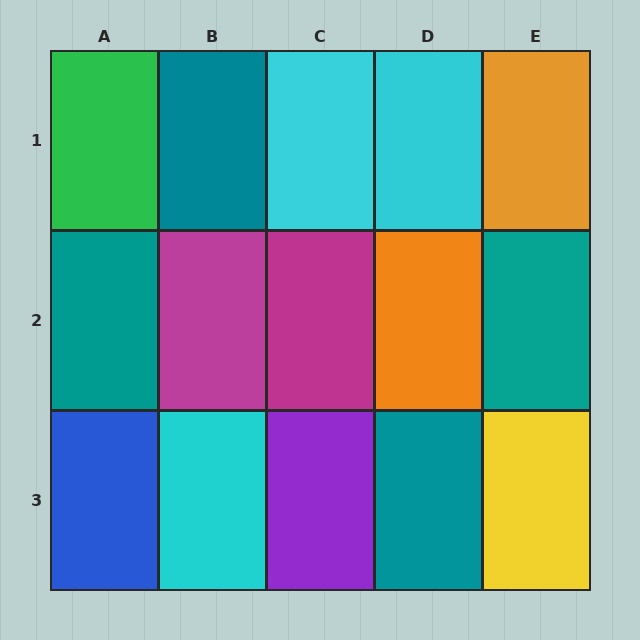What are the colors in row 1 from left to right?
Green, teal, cyan, cyan, orange.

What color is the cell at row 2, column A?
Teal.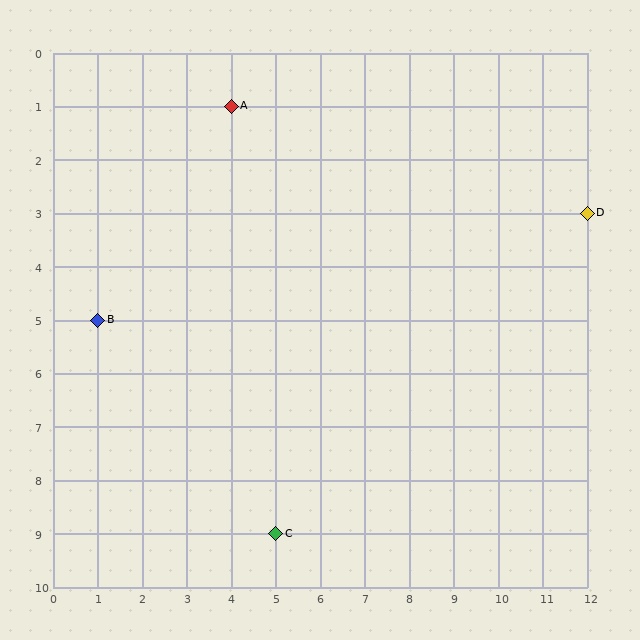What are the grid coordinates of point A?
Point A is at grid coordinates (4, 1).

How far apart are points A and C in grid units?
Points A and C are 1 column and 8 rows apart (about 8.1 grid units diagonally).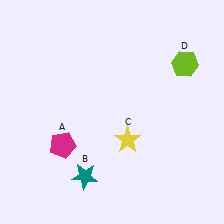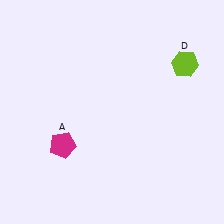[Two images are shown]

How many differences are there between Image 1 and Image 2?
There are 2 differences between the two images.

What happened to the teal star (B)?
The teal star (B) was removed in Image 2. It was in the bottom-left area of Image 1.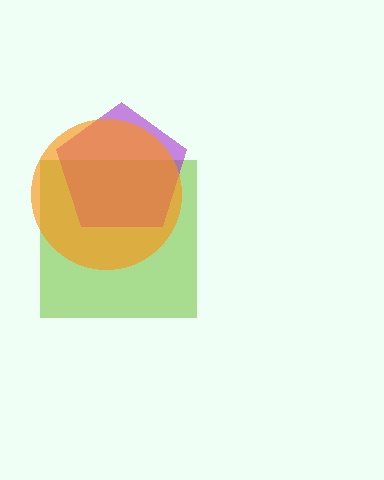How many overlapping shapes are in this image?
There are 3 overlapping shapes in the image.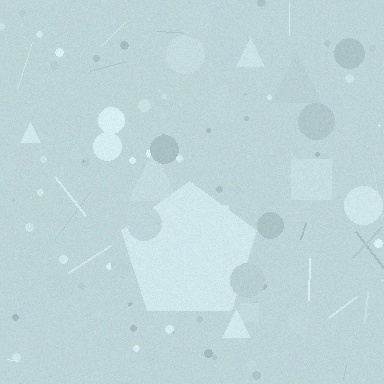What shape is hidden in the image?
A pentagon is hidden in the image.